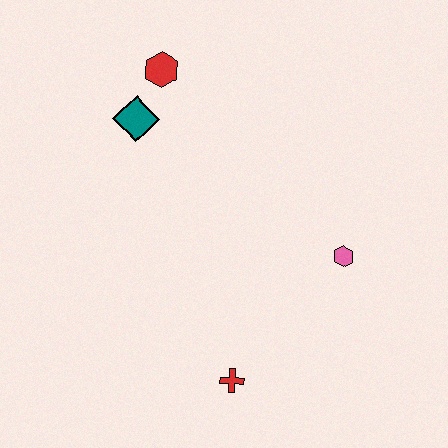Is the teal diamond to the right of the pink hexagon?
No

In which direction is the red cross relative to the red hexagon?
The red cross is below the red hexagon.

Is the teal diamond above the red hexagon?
No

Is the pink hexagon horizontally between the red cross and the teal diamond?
No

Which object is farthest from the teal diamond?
The red cross is farthest from the teal diamond.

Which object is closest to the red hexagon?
The teal diamond is closest to the red hexagon.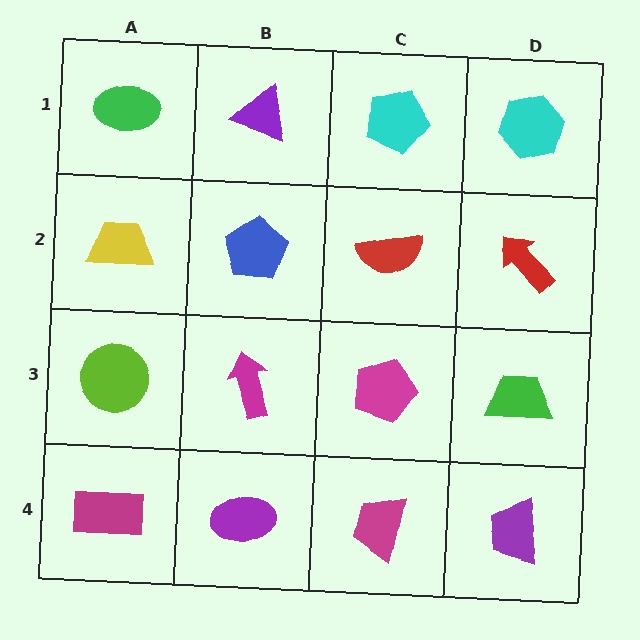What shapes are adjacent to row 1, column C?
A red semicircle (row 2, column C), a purple triangle (row 1, column B), a cyan hexagon (row 1, column D).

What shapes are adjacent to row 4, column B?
A magenta arrow (row 3, column B), a magenta rectangle (row 4, column A), a magenta trapezoid (row 4, column C).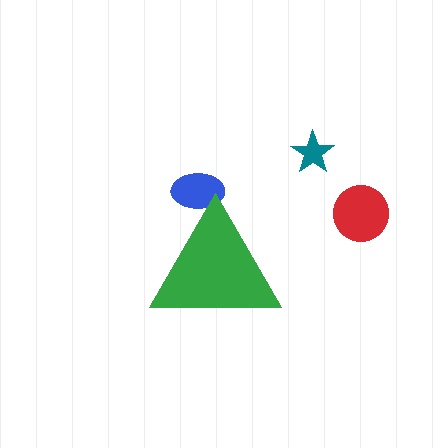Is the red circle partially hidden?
No, the red circle is fully visible.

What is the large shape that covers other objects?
A green triangle.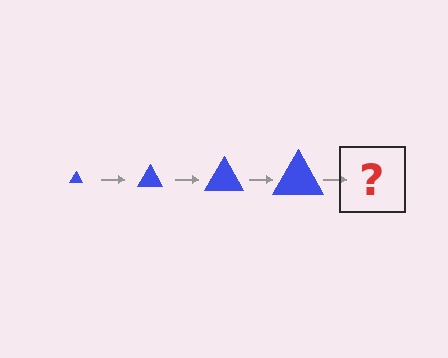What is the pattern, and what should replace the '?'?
The pattern is that the triangle gets progressively larger each step. The '?' should be a blue triangle, larger than the previous one.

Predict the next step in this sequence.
The next step is a blue triangle, larger than the previous one.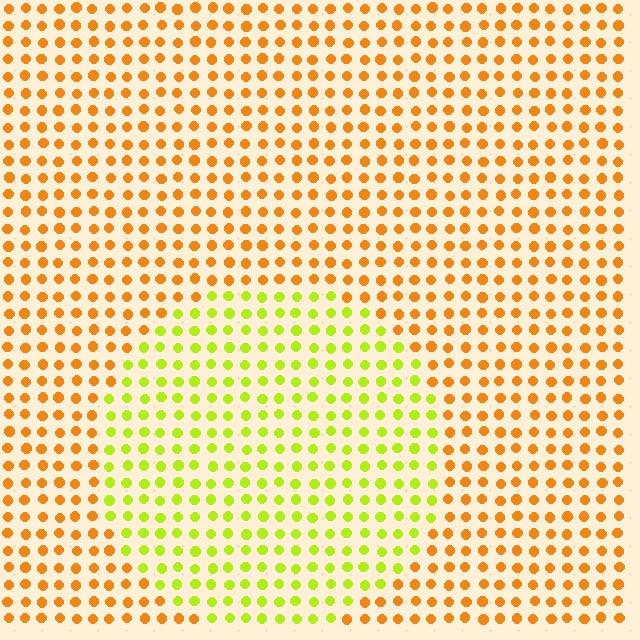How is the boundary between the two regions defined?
The boundary is defined purely by a slight shift in hue (about 47 degrees). Spacing, size, and orientation are identical on both sides.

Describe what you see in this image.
The image is filled with small orange elements in a uniform arrangement. A circle-shaped region is visible where the elements are tinted to a slightly different hue, forming a subtle color boundary.